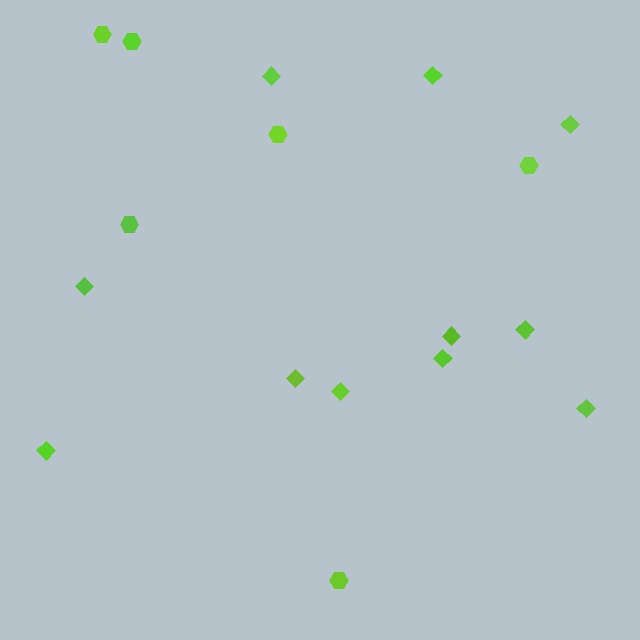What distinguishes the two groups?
There are 2 groups: one group of hexagons (6) and one group of diamonds (11).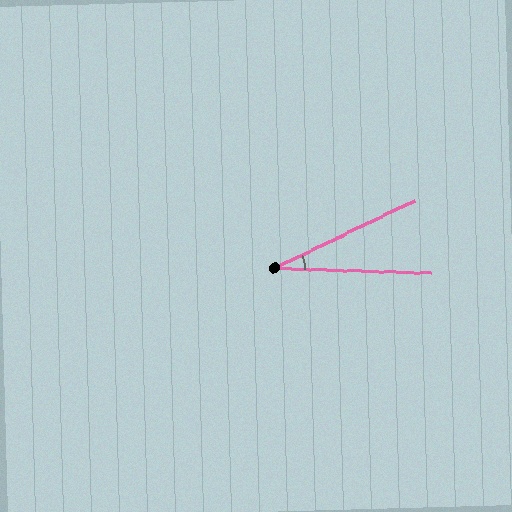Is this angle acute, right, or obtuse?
It is acute.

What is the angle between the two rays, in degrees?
Approximately 28 degrees.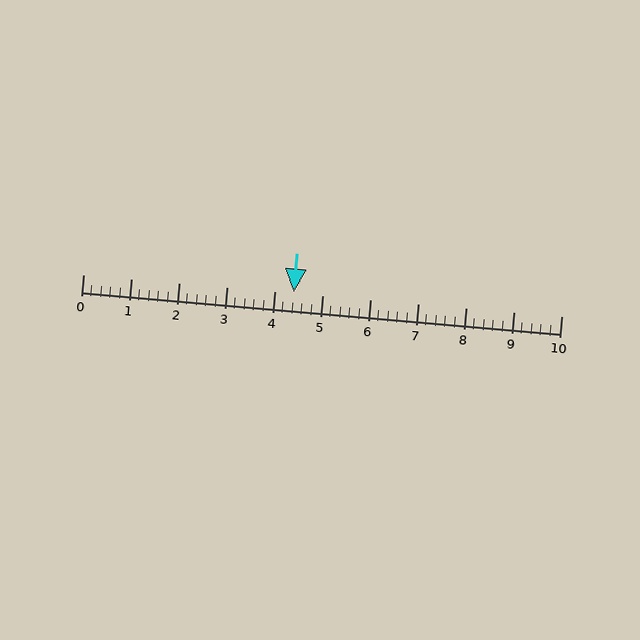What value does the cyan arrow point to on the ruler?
The cyan arrow points to approximately 4.4.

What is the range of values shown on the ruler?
The ruler shows values from 0 to 10.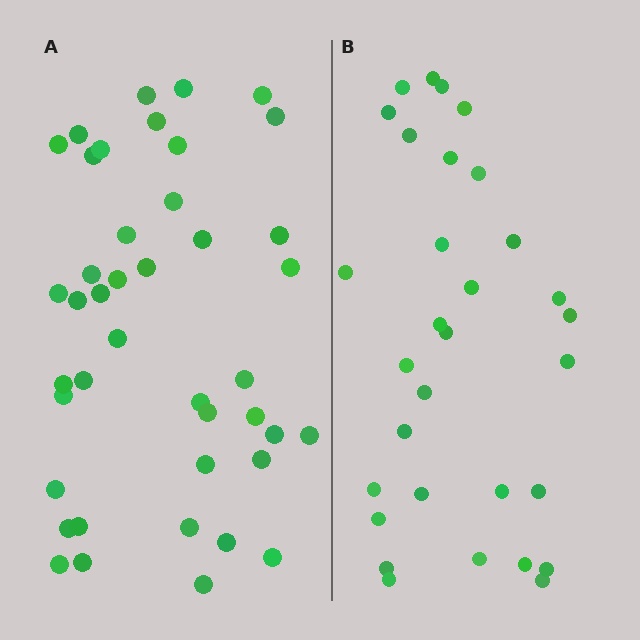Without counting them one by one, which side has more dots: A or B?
Region A (the left region) has more dots.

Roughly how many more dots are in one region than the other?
Region A has roughly 12 or so more dots than region B.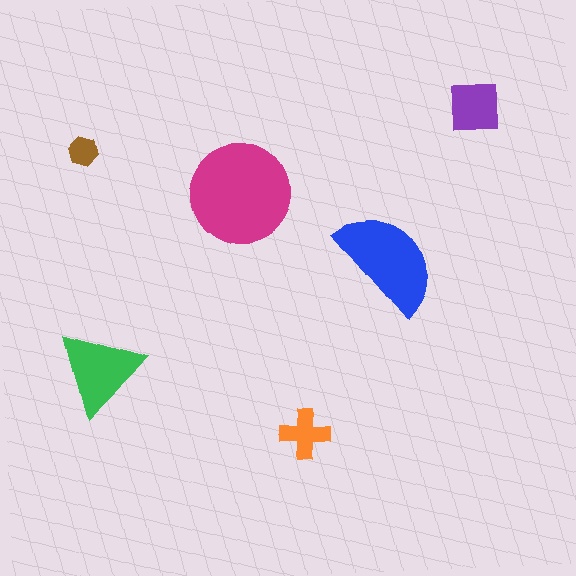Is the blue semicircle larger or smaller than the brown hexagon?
Larger.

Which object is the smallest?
The brown hexagon.